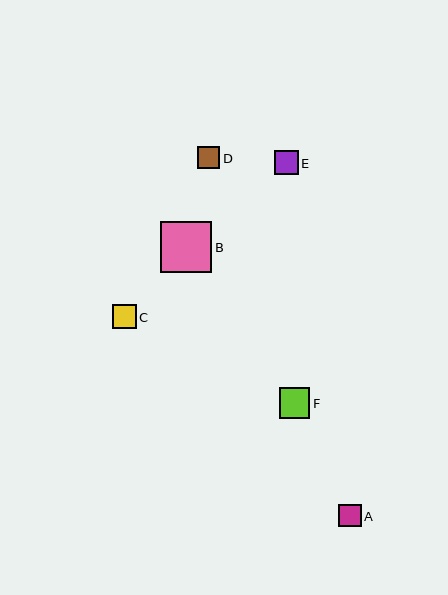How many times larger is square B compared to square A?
Square B is approximately 2.2 times the size of square A.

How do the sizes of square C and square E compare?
Square C and square E are approximately the same size.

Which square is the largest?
Square B is the largest with a size of approximately 51 pixels.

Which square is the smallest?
Square D is the smallest with a size of approximately 22 pixels.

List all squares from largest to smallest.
From largest to smallest: B, F, C, E, A, D.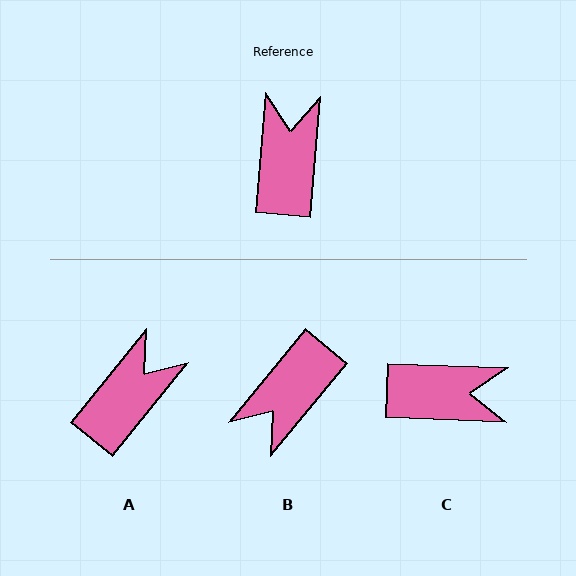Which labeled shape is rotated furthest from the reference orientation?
B, about 145 degrees away.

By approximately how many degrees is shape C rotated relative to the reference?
Approximately 87 degrees clockwise.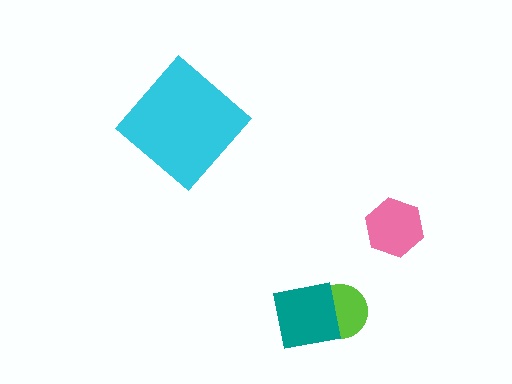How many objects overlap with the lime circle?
1 object overlaps with the lime circle.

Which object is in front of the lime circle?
The teal square is in front of the lime circle.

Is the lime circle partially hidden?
Yes, it is partially covered by another shape.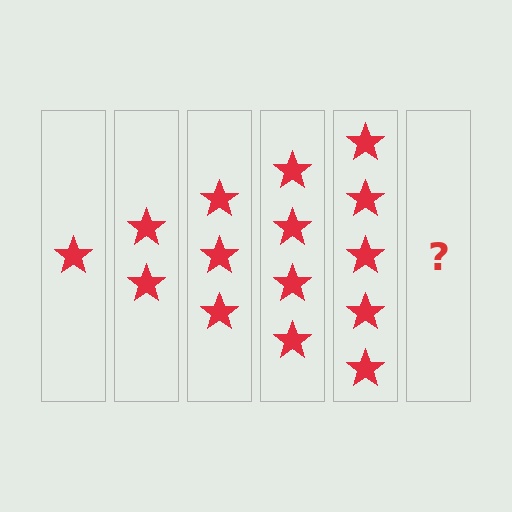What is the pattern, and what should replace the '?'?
The pattern is that each step adds one more star. The '?' should be 6 stars.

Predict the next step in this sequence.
The next step is 6 stars.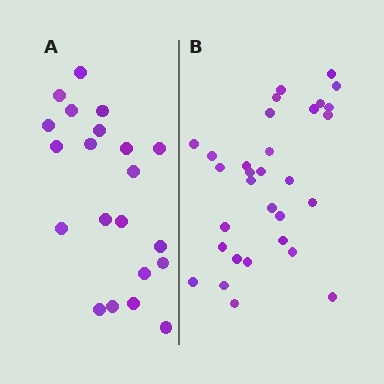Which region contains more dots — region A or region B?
Region B (the right region) has more dots.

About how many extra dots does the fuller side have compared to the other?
Region B has roughly 10 or so more dots than region A.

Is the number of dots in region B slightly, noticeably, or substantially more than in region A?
Region B has substantially more. The ratio is roughly 1.5 to 1.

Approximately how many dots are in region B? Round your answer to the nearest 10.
About 30 dots. (The exact count is 31, which rounds to 30.)